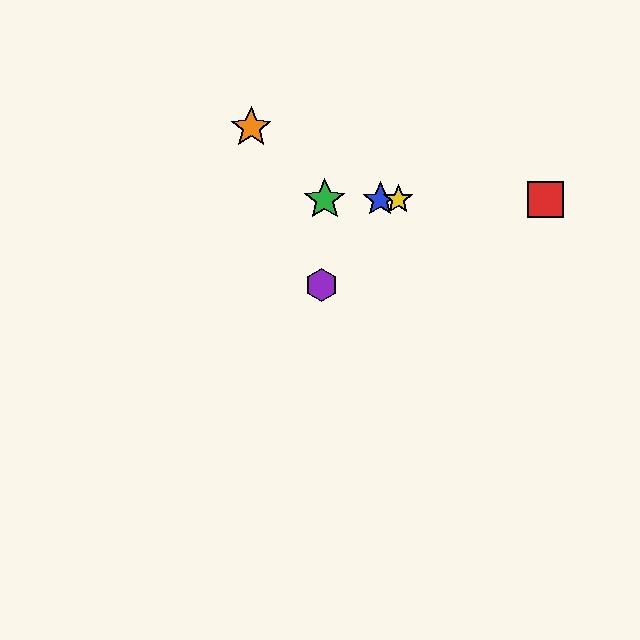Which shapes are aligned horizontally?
The red square, the blue star, the green star, the yellow star are aligned horizontally.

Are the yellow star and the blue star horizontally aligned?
Yes, both are at y≈200.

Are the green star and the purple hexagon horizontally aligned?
No, the green star is at y≈200 and the purple hexagon is at y≈285.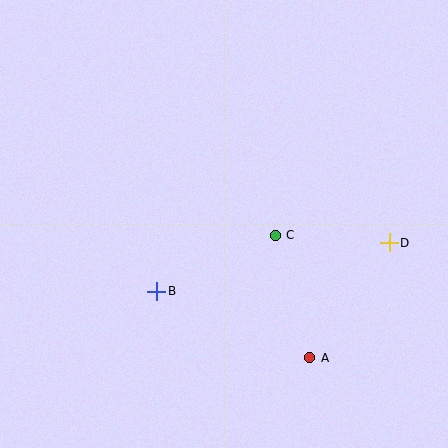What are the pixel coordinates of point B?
Point B is at (157, 291).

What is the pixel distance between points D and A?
The distance between D and A is 140 pixels.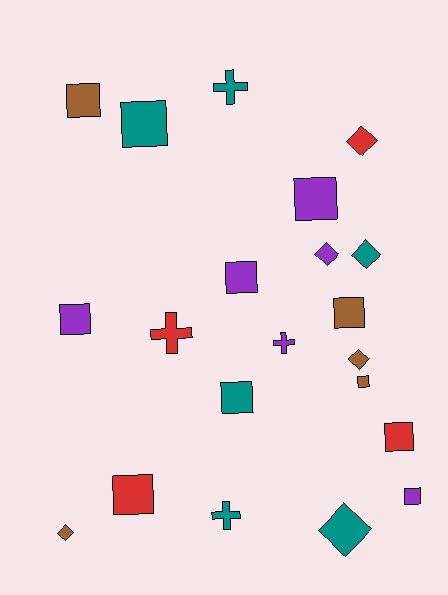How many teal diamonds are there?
There are 2 teal diamonds.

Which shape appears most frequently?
Square, with 11 objects.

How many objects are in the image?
There are 21 objects.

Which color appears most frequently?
Teal, with 6 objects.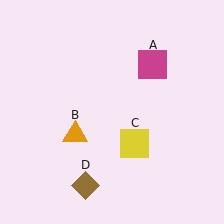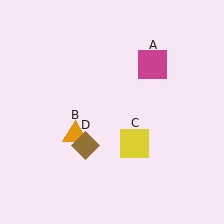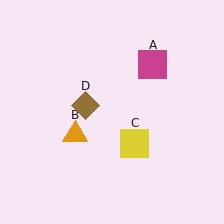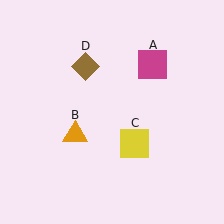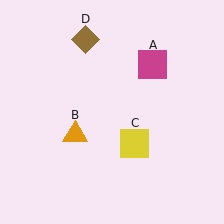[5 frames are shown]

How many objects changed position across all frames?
1 object changed position: brown diamond (object D).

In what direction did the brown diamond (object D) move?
The brown diamond (object D) moved up.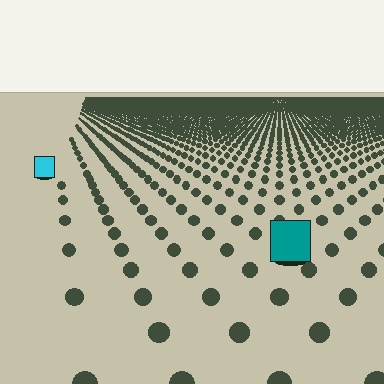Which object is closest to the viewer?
The teal square is closest. The texture marks near it are larger and more spread out.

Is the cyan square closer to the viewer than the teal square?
No. The teal square is closer — you can tell from the texture gradient: the ground texture is coarser near it.